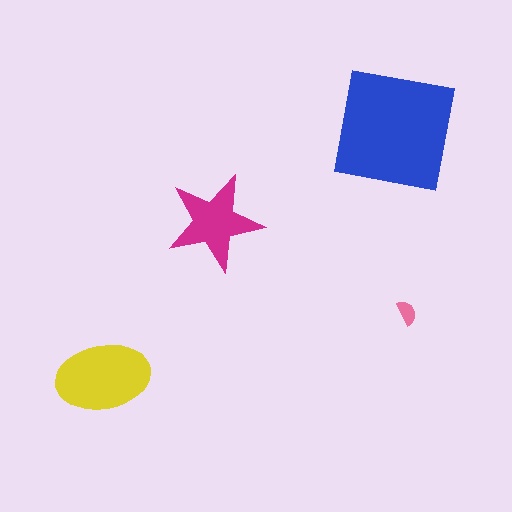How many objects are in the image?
There are 4 objects in the image.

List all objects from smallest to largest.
The pink semicircle, the magenta star, the yellow ellipse, the blue square.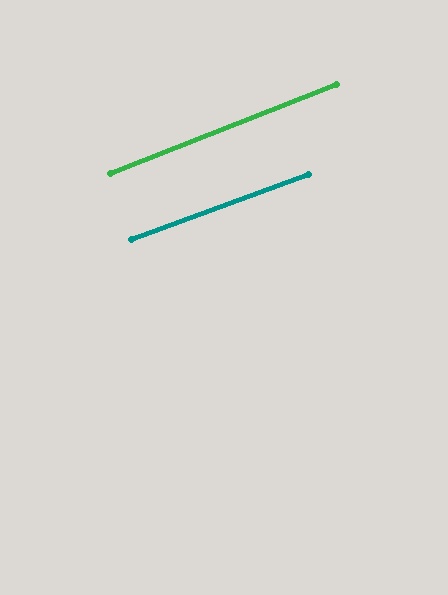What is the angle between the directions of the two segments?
Approximately 1 degree.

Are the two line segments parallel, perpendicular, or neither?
Parallel — their directions differ by only 1.3°.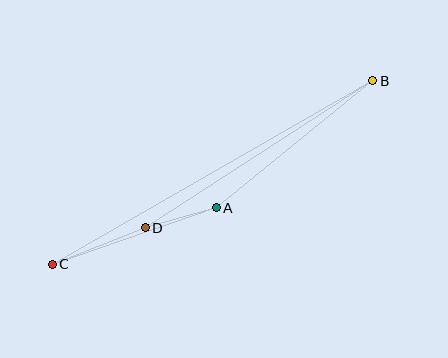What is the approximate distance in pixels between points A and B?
The distance between A and B is approximately 201 pixels.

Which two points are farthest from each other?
Points B and C are farthest from each other.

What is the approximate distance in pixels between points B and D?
The distance between B and D is approximately 271 pixels.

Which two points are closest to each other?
Points A and D are closest to each other.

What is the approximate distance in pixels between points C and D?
The distance between C and D is approximately 100 pixels.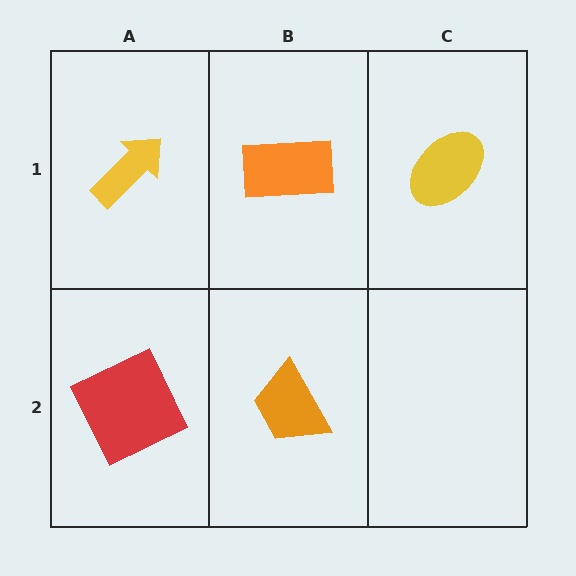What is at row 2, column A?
A red square.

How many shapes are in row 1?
3 shapes.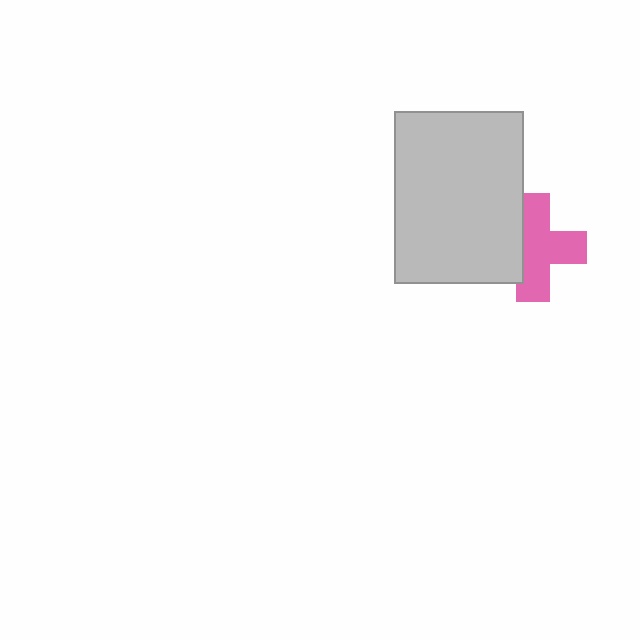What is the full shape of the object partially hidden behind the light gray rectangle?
The partially hidden object is a pink cross.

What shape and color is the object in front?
The object in front is a light gray rectangle.